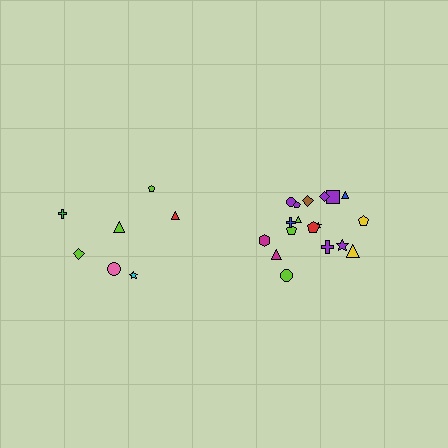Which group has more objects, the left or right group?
The right group.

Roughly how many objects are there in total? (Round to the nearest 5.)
Roughly 25 objects in total.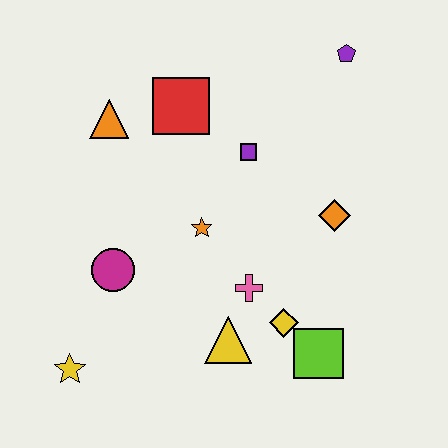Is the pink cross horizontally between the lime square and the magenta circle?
Yes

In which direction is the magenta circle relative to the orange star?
The magenta circle is to the left of the orange star.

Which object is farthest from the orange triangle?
The lime square is farthest from the orange triangle.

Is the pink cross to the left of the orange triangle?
No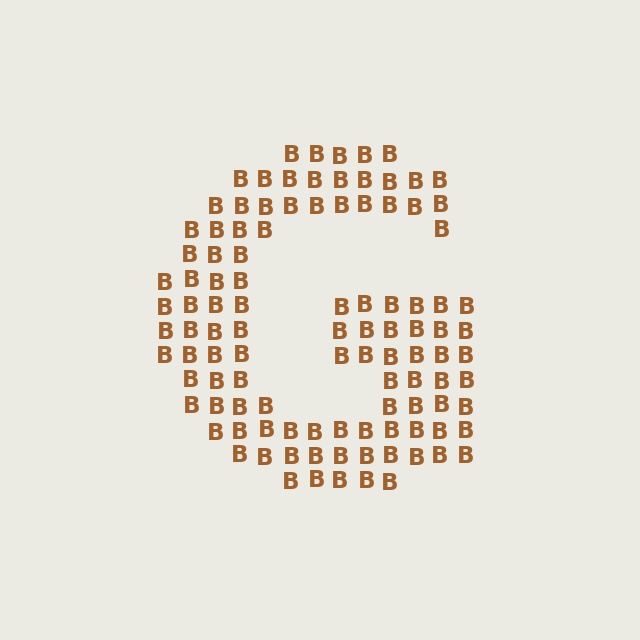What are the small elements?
The small elements are letter B's.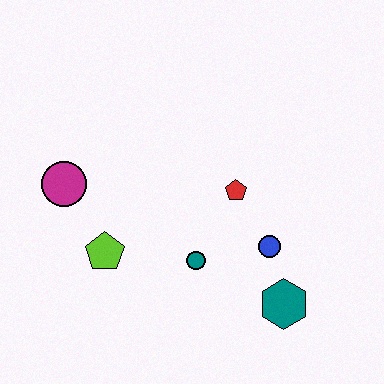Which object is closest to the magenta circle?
The lime pentagon is closest to the magenta circle.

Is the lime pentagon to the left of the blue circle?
Yes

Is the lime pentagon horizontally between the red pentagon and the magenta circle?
Yes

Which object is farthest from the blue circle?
The magenta circle is farthest from the blue circle.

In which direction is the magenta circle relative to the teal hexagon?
The magenta circle is to the left of the teal hexagon.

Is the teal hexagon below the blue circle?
Yes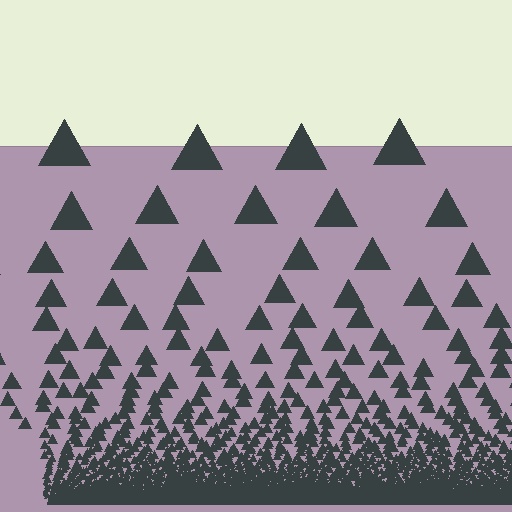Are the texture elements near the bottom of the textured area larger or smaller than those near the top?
Smaller. The gradient is inverted — elements near the bottom are smaller and denser.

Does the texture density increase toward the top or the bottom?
Density increases toward the bottom.